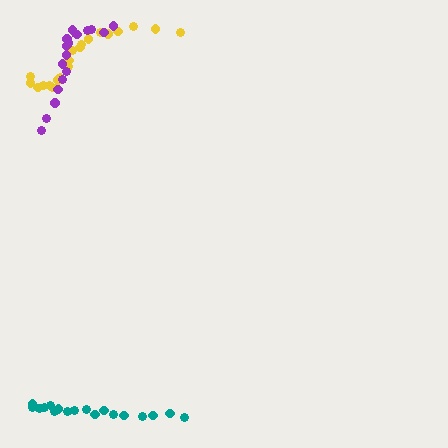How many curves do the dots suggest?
There are 3 distinct paths.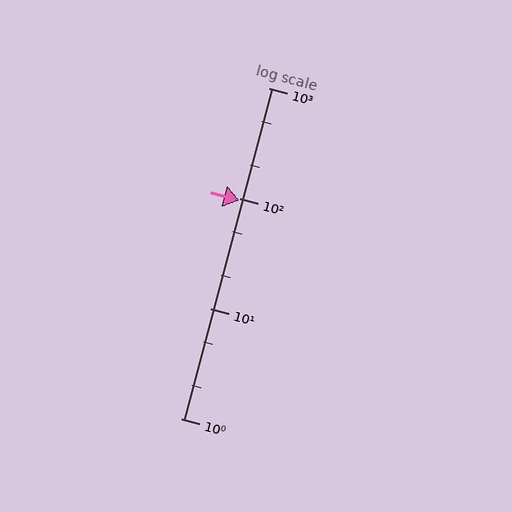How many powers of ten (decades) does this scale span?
The scale spans 3 decades, from 1 to 1000.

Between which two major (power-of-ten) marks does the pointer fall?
The pointer is between 10 and 100.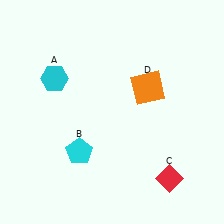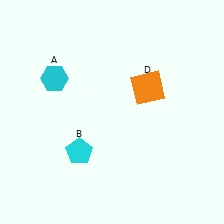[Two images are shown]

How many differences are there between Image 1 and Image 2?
There is 1 difference between the two images.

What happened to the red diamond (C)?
The red diamond (C) was removed in Image 2. It was in the bottom-right area of Image 1.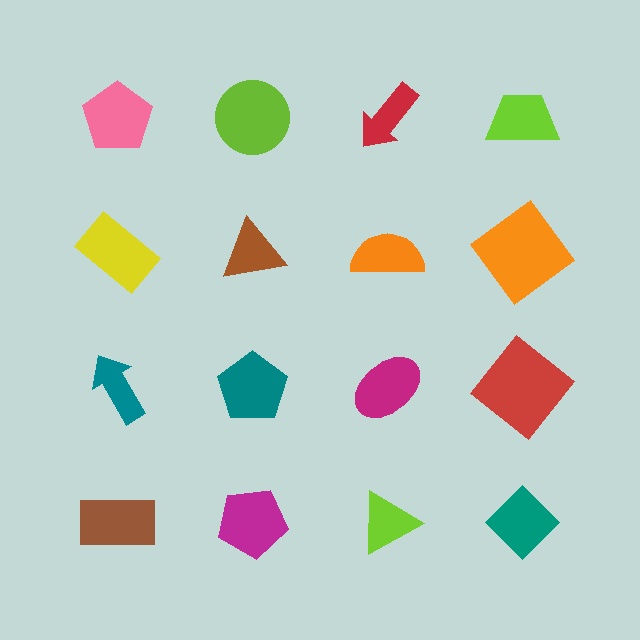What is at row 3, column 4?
A red diamond.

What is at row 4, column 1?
A brown rectangle.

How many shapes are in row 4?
4 shapes.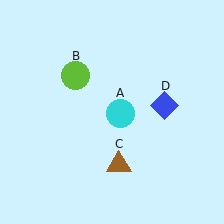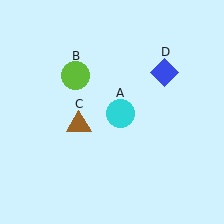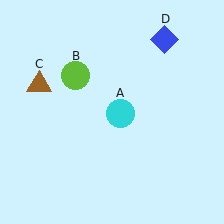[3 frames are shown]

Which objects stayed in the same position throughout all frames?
Cyan circle (object A) and lime circle (object B) remained stationary.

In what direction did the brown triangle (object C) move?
The brown triangle (object C) moved up and to the left.